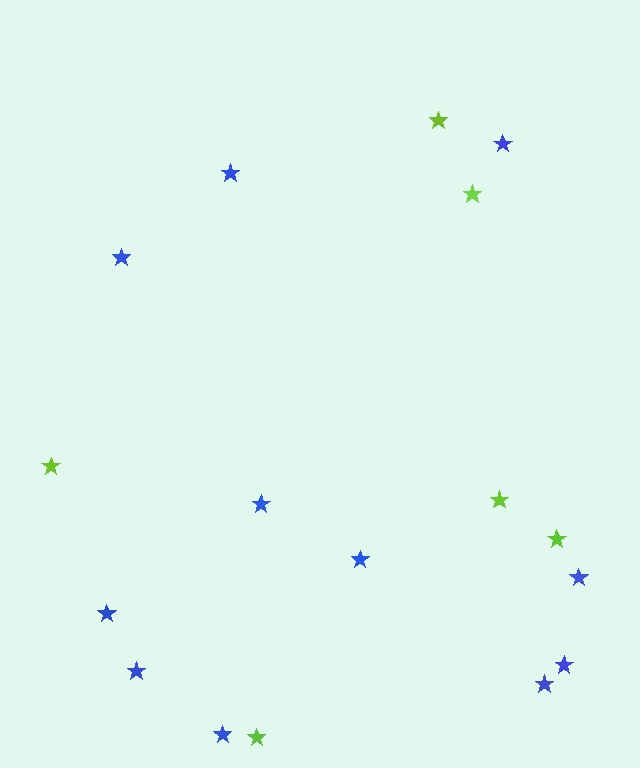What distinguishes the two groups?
There are 2 groups: one group of lime stars (6) and one group of blue stars (11).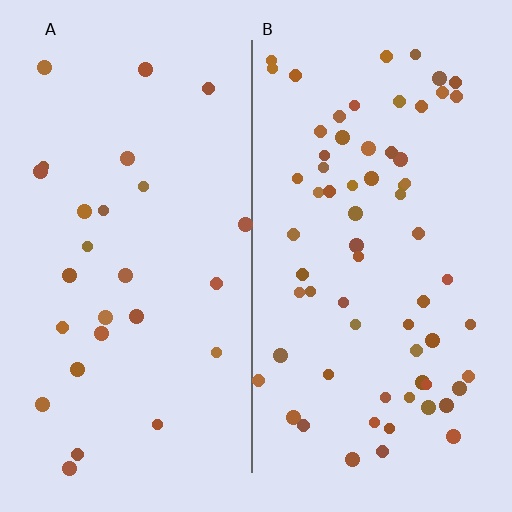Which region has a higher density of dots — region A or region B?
B (the right).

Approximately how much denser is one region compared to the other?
Approximately 2.5× — region B over region A.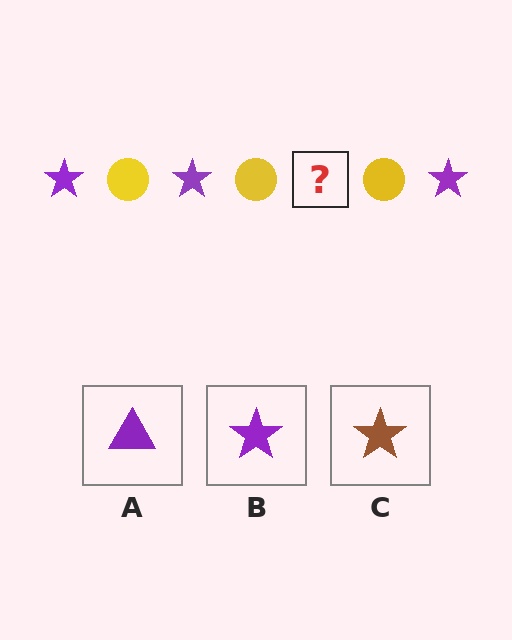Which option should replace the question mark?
Option B.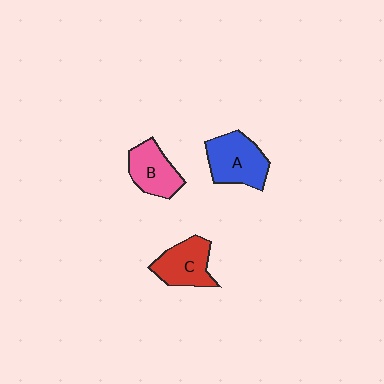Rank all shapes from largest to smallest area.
From largest to smallest: A (blue), C (red), B (pink).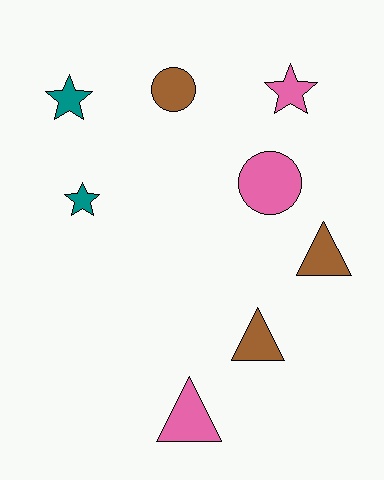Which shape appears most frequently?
Triangle, with 3 objects.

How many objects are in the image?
There are 8 objects.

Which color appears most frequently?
Pink, with 3 objects.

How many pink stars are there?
There is 1 pink star.